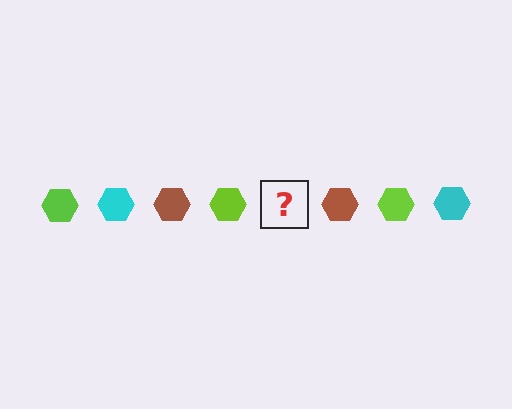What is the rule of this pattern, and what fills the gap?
The rule is that the pattern cycles through lime, cyan, brown hexagons. The gap should be filled with a cyan hexagon.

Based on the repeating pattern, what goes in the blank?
The blank should be a cyan hexagon.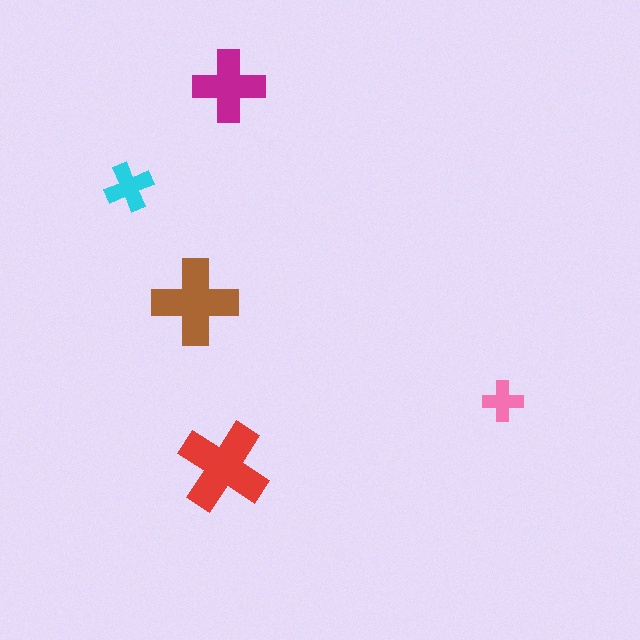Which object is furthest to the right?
The pink cross is rightmost.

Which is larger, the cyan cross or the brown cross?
The brown one.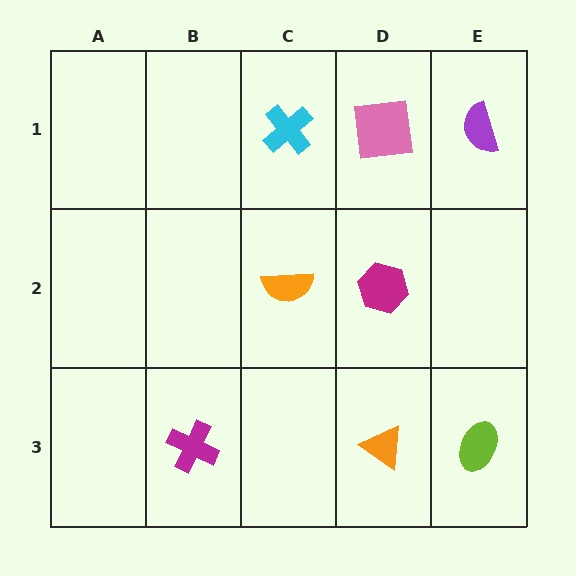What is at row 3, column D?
An orange triangle.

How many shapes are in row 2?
2 shapes.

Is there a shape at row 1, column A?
No, that cell is empty.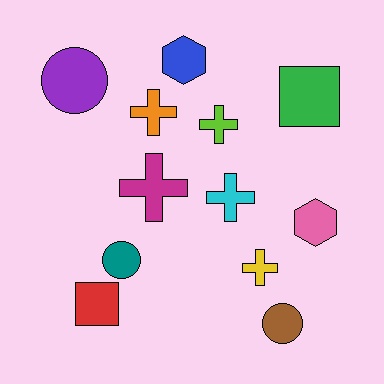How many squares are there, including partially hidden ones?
There are 2 squares.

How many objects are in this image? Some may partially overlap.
There are 12 objects.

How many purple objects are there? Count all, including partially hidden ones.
There is 1 purple object.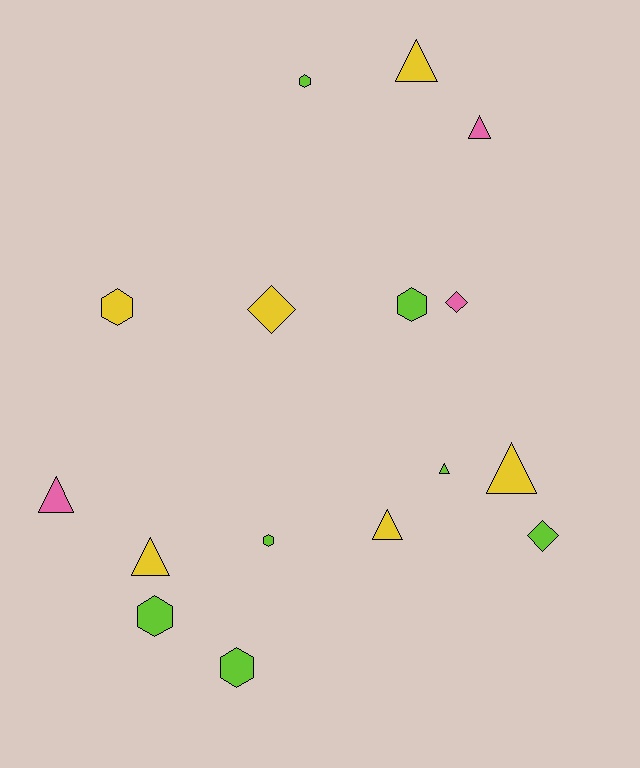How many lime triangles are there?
There is 1 lime triangle.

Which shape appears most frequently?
Triangle, with 7 objects.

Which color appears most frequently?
Lime, with 7 objects.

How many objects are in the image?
There are 16 objects.